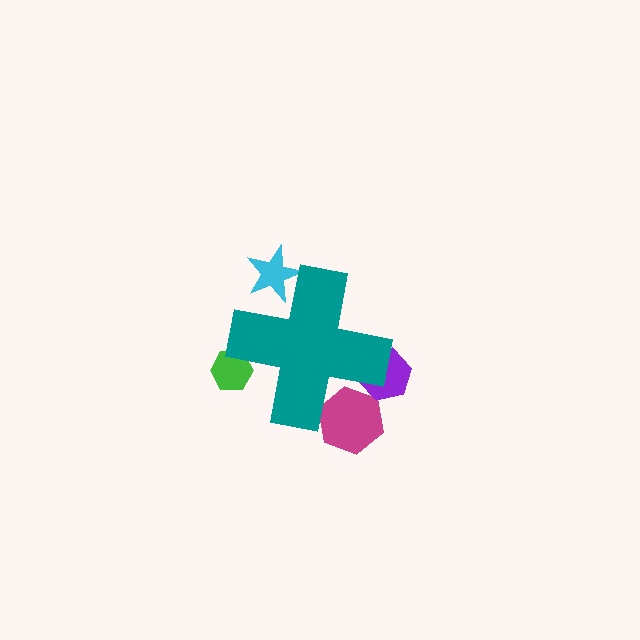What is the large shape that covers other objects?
A teal cross.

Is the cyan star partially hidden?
Yes, the cyan star is partially hidden behind the teal cross.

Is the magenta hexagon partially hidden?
Yes, the magenta hexagon is partially hidden behind the teal cross.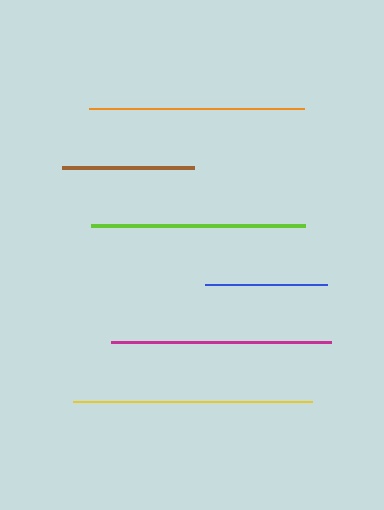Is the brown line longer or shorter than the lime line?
The lime line is longer than the brown line.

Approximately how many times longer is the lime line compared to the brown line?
The lime line is approximately 1.6 times the length of the brown line.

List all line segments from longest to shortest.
From longest to shortest: yellow, magenta, orange, lime, brown, blue.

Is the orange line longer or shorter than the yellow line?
The yellow line is longer than the orange line.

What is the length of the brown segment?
The brown segment is approximately 132 pixels long.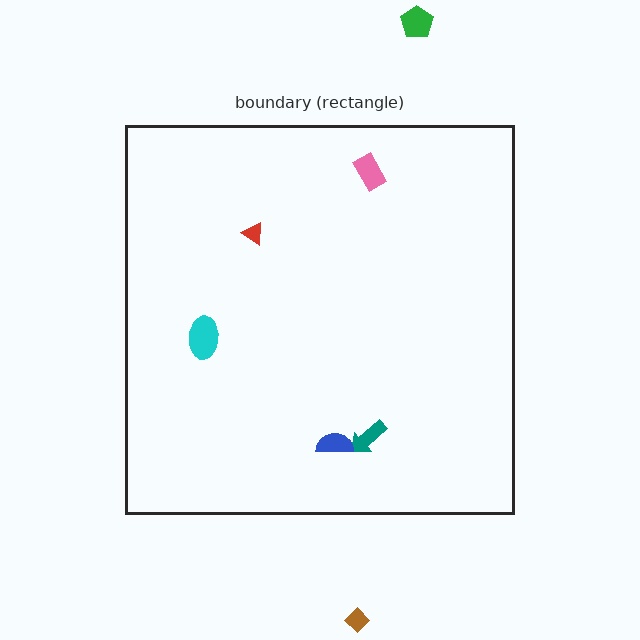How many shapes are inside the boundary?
5 inside, 2 outside.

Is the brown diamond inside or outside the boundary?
Outside.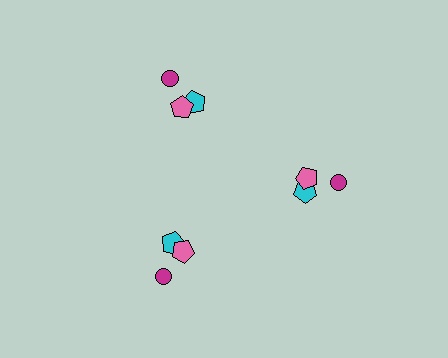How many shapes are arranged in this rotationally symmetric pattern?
There are 9 shapes, arranged in 3 groups of 3.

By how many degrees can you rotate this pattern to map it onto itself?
The pattern maps onto itself every 120 degrees of rotation.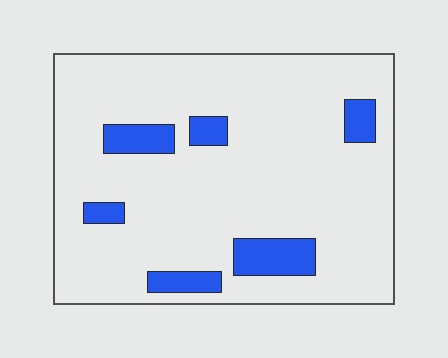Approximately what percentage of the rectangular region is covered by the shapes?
Approximately 10%.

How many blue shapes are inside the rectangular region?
6.